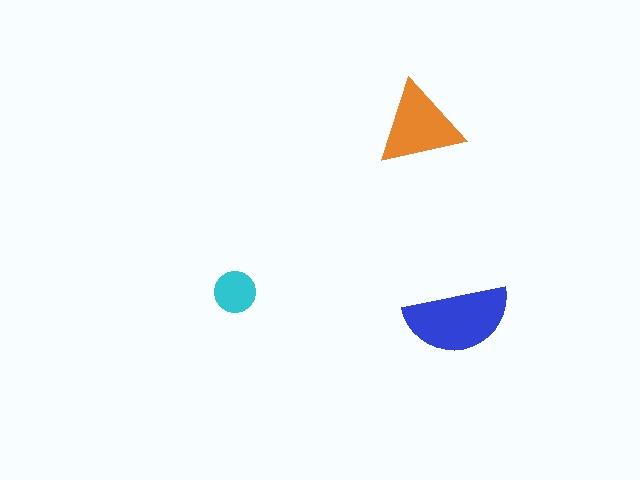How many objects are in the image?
There are 3 objects in the image.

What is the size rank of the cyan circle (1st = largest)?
3rd.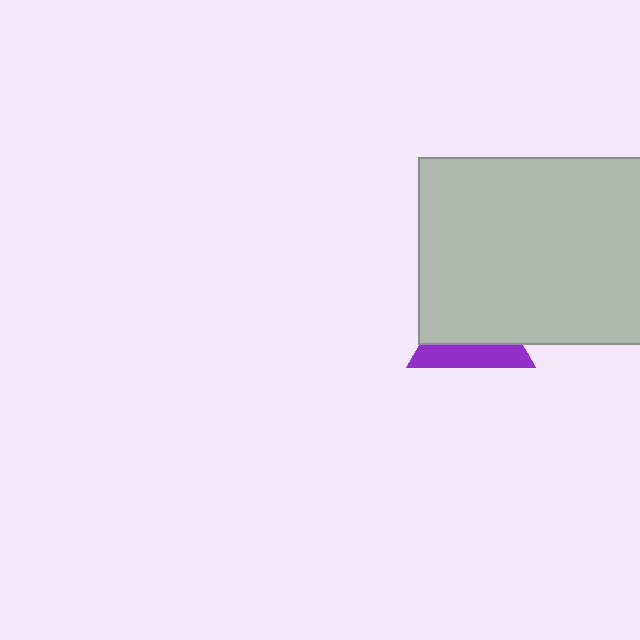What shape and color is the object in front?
The object in front is a light gray rectangle.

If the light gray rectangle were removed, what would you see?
You would see the complete purple triangle.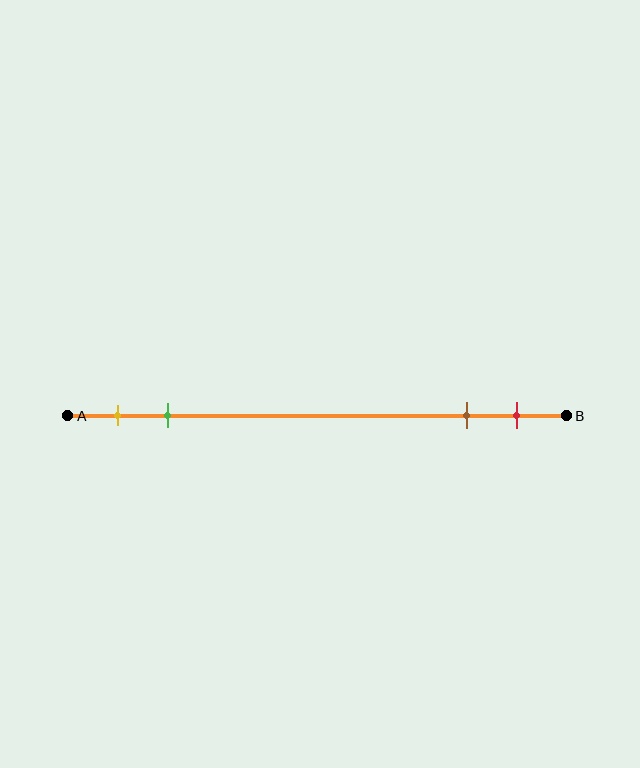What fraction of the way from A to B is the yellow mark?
The yellow mark is approximately 10% (0.1) of the way from A to B.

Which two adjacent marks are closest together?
The brown and red marks are the closest adjacent pair.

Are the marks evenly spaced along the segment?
No, the marks are not evenly spaced.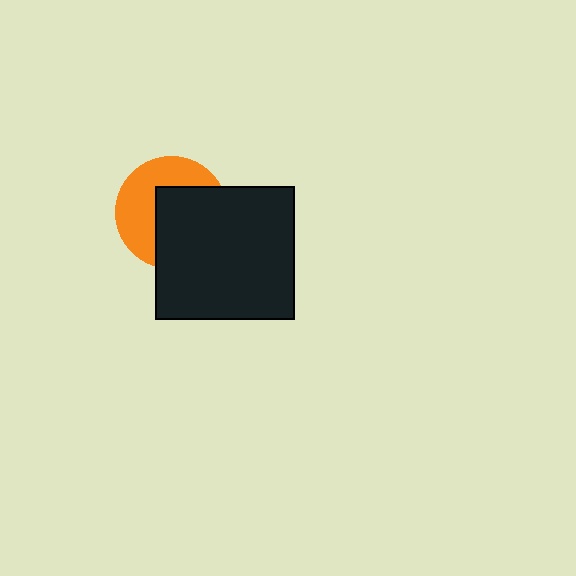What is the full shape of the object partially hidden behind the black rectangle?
The partially hidden object is an orange circle.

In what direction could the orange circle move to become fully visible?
The orange circle could move toward the upper-left. That would shift it out from behind the black rectangle entirely.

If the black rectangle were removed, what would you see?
You would see the complete orange circle.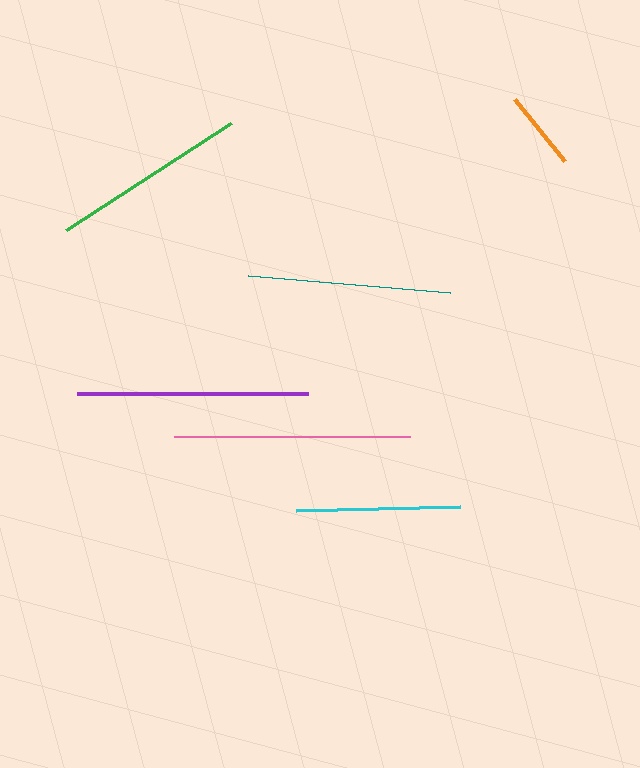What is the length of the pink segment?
The pink segment is approximately 236 pixels long.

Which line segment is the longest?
The pink line is the longest at approximately 236 pixels.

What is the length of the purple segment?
The purple segment is approximately 231 pixels long.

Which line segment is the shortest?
The orange line is the shortest at approximately 79 pixels.